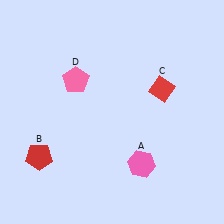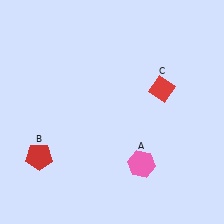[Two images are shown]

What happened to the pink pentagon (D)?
The pink pentagon (D) was removed in Image 2. It was in the top-left area of Image 1.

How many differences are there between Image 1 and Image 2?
There is 1 difference between the two images.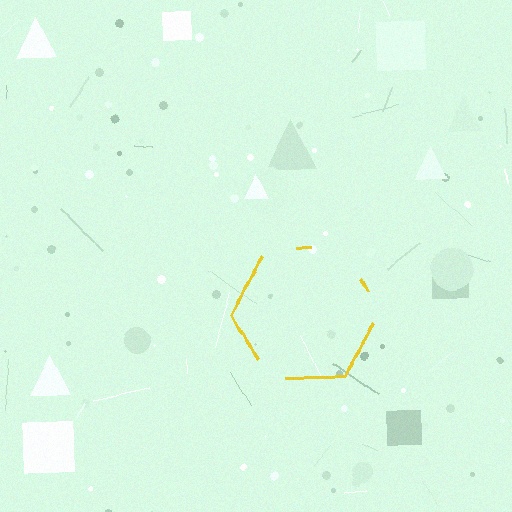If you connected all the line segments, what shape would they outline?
They would outline a hexagon.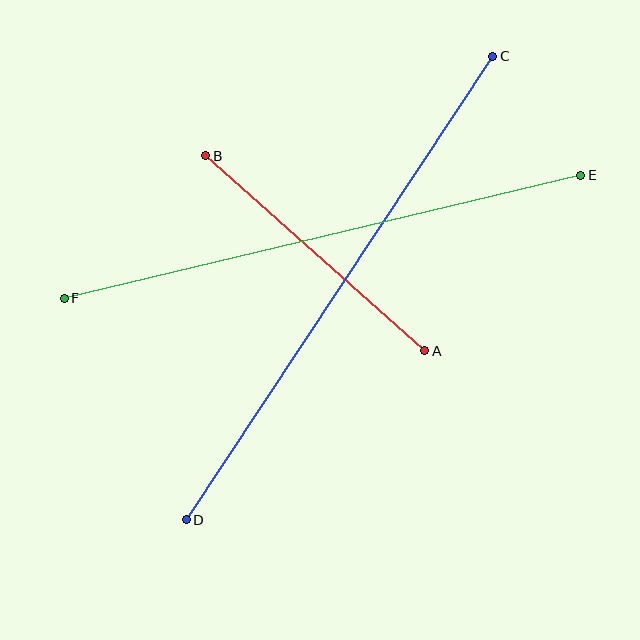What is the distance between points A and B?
The distance is approximately 293 pixels.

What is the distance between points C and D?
The distance is approximately 555 pixels.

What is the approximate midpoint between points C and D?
The midpoint is at approximately (339, 288) pixels.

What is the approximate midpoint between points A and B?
The midpoint is at approximately (315, 253) pixels.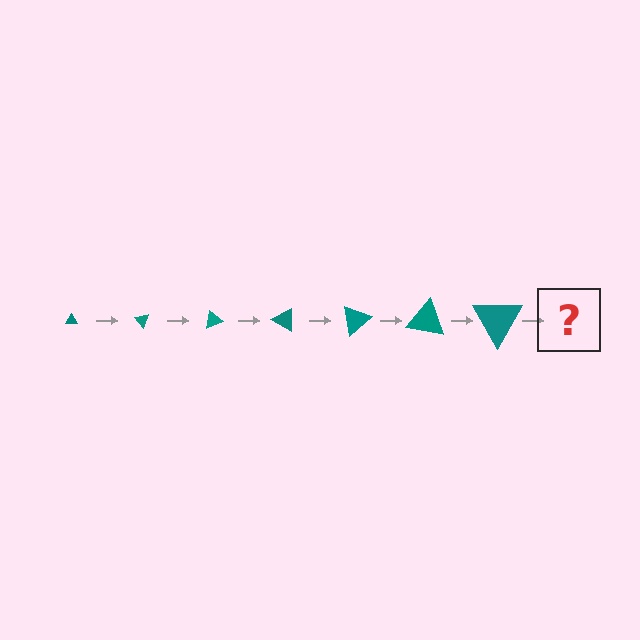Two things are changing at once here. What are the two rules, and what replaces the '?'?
The two rules are that the triangle grows larger each step and it rotates 50 degrees each step. The '?' should be a triangle, larger than the previous one and rotated 350 degrees from the start.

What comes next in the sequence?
The next element should be a triangle, larger than the previous one and rotated 350 degrees from the start.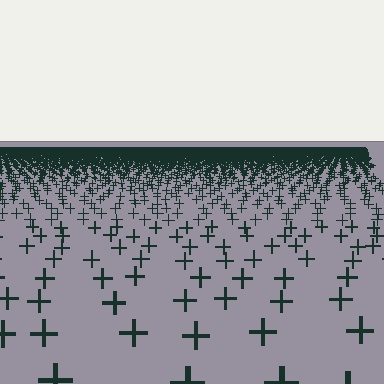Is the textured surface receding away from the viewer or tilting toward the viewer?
The surface is receding away from the viewer. Texture elements get smaller and denser toward the top.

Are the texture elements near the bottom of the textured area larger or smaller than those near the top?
Larger. Near the bottom, elements are closer to the viewer and appear at a bigger on-screen size.